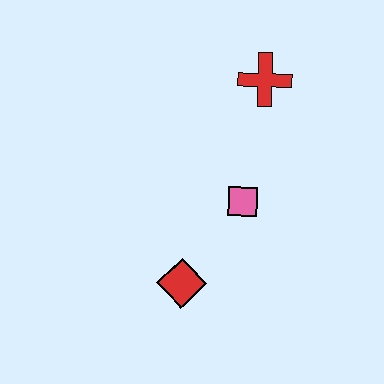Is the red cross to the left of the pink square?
No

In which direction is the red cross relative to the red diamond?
The red cross is above the red diamond.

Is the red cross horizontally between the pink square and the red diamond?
No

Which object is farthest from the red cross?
The red diamond is farthest from the red cross.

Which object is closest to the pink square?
The red diamond is closest to the pink square.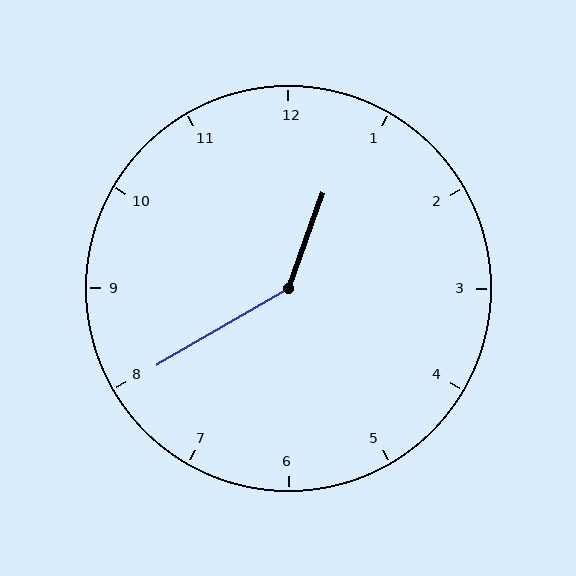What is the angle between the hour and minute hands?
Approximately 140 degrees.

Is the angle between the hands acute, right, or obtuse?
It is obtuse.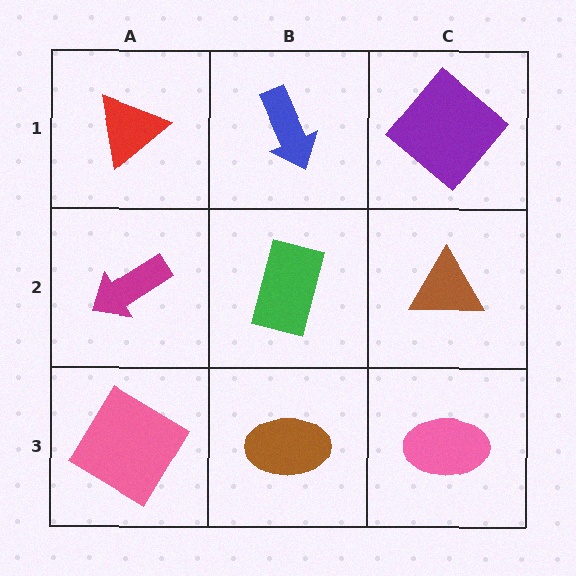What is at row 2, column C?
A brown triangle.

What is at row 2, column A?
A magenta arrow.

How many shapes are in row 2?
3 shapes.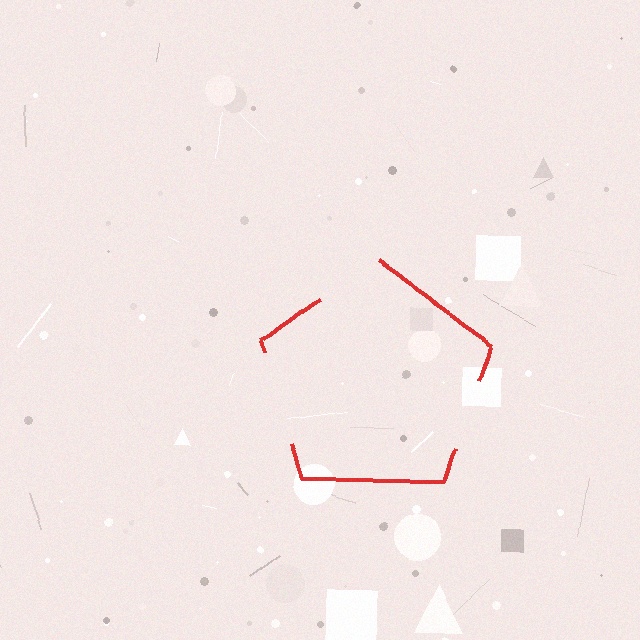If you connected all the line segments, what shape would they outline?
They would outline a pentagon.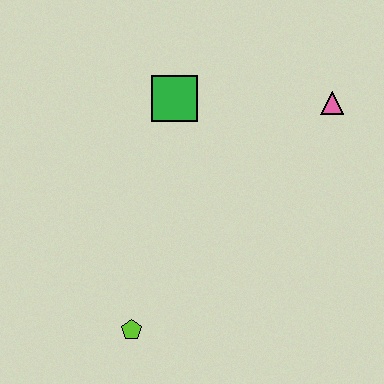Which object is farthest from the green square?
The lime pentagon is farthest from the green square.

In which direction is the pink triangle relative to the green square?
The pink triangle is to the right of the green square.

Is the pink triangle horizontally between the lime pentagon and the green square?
No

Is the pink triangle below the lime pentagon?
No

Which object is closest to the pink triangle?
The green square is closest to the pink triangle.